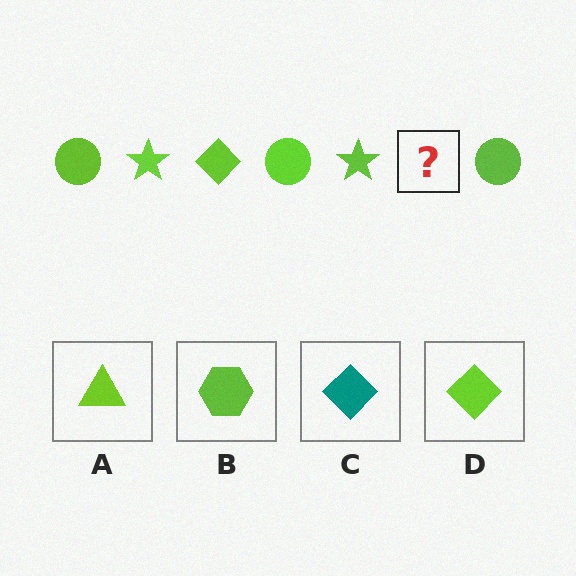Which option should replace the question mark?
Option D.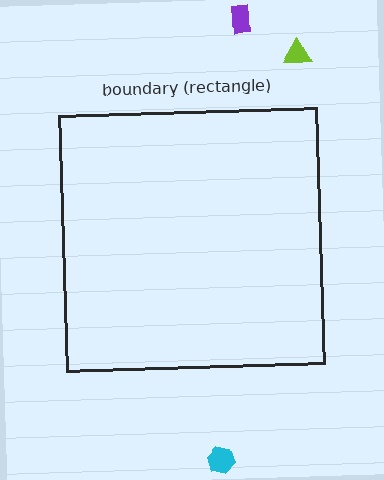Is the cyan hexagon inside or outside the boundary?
Outside.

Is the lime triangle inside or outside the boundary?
Outside.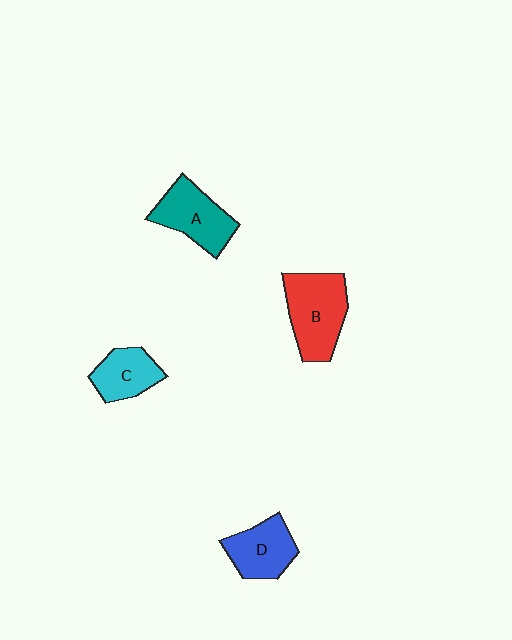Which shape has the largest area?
Shape B (red).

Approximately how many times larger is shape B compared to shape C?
Approximately 1.6 times.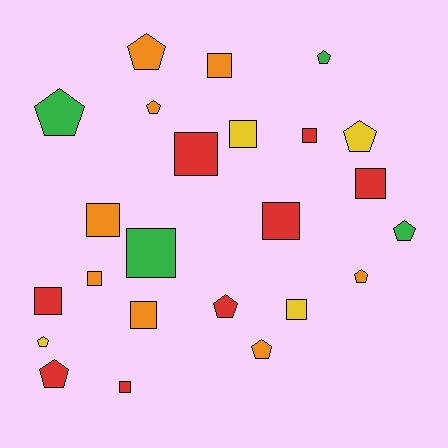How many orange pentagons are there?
There are 4 orange pentagons.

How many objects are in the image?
There are 24 objects.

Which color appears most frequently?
Red, with 8 objects.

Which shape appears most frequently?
Square, with 13 objects.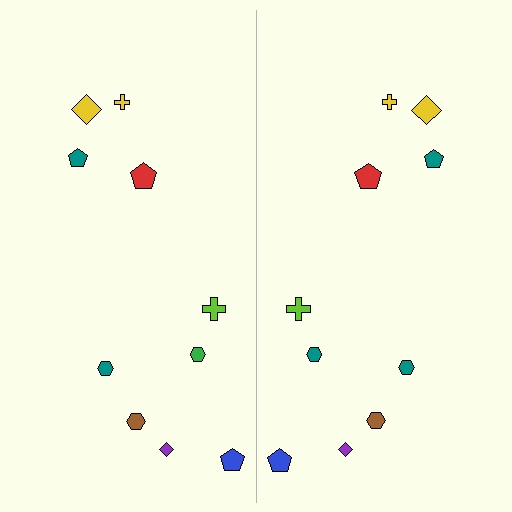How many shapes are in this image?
There are 20 shapes in this image.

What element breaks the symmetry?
The teal hexagon on the right side breaks the symmetry — its mirror counterpart is green.